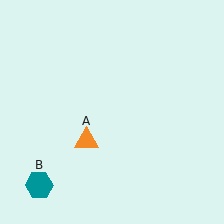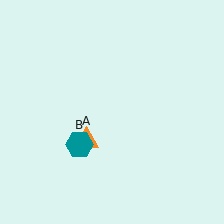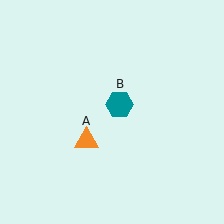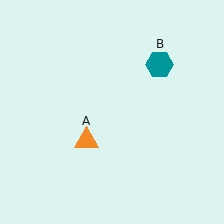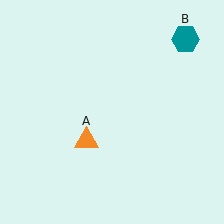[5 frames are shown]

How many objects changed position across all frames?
1 object changed position: teal hexagon (object B).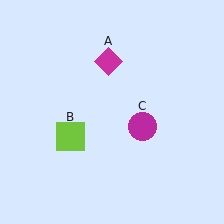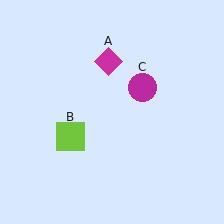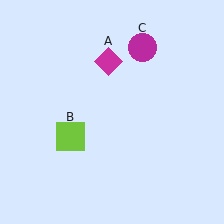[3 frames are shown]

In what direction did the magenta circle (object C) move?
The magenta circle (object C) moved up.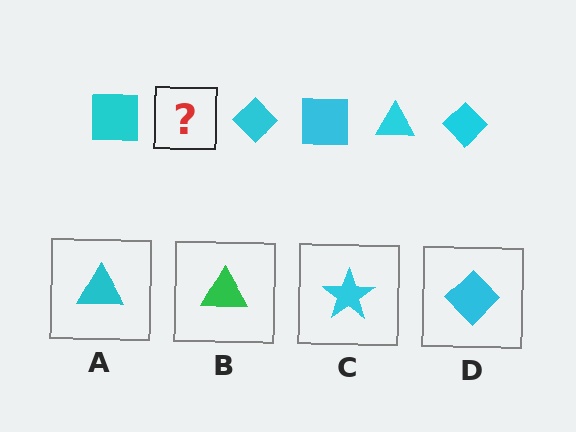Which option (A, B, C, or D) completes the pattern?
A.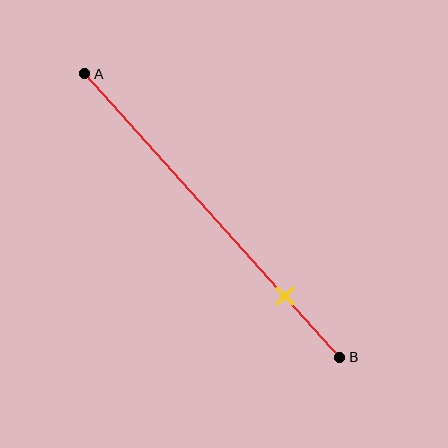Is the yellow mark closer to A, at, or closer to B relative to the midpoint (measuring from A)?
The yellow mark is closer to point B than the midpoint of segment AB.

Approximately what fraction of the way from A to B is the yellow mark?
The yellow mark is approximately 80% of the way from A to B.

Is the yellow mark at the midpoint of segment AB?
No, the mark is at about 80% from A, not at the 50% midpoint.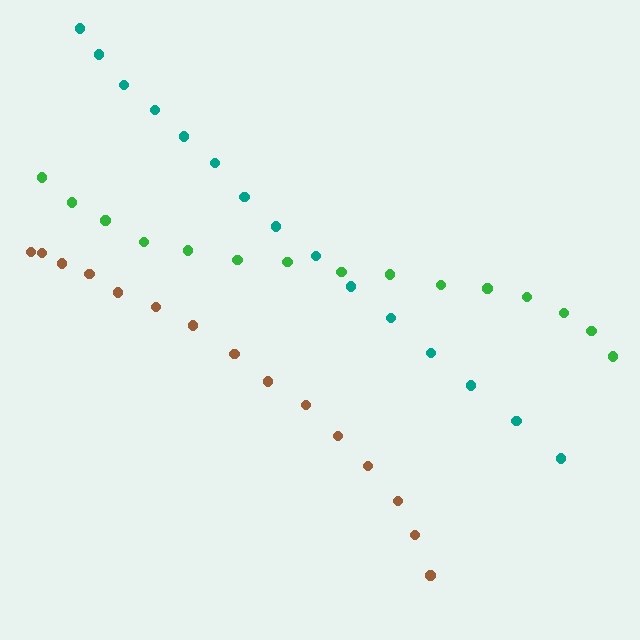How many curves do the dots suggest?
There are 3 distinct paths.